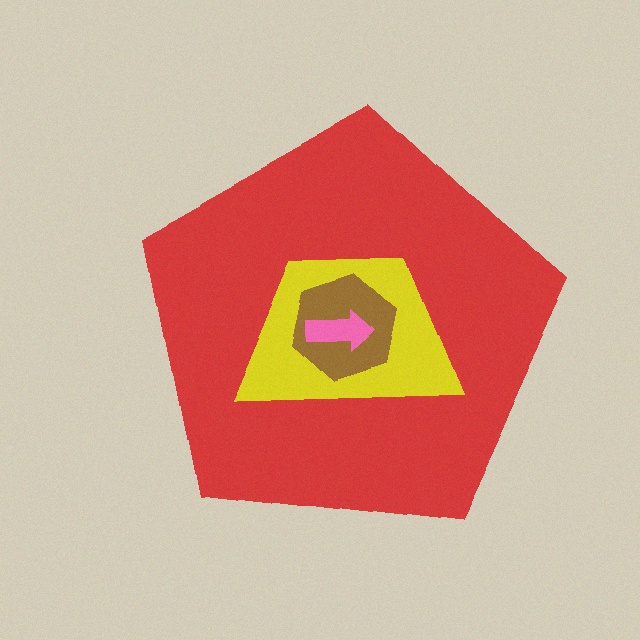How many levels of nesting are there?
4.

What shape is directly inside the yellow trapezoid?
The brown hexagon.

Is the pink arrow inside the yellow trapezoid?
Yes.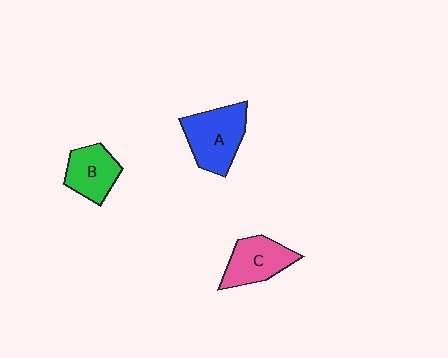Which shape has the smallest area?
Shape B (green).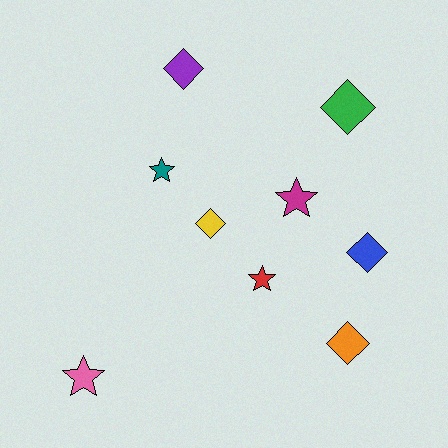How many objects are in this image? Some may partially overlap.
There are 9 objects.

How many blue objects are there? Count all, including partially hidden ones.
There is 1 blue object.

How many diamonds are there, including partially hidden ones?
There are 5 diamonds.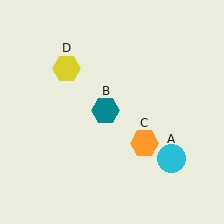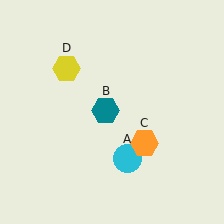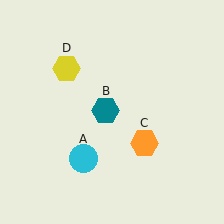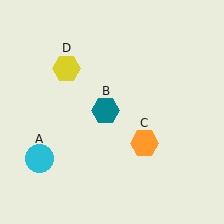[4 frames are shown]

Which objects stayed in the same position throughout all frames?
Teal hexagon (object B) and orange hexagon (object C) and yellow hexagon (object D) remained stationary.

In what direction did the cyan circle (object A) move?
The cyan circle (object A) moved left.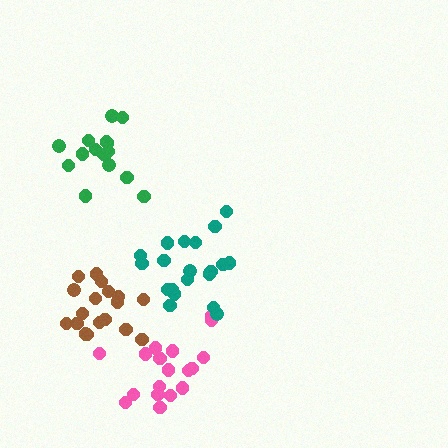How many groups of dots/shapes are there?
There are 4 groups.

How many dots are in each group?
Group 1: 18 dots, Group 2: 15 dots, Group 3: 18 dots, Group 4: 20 dots (71 total).